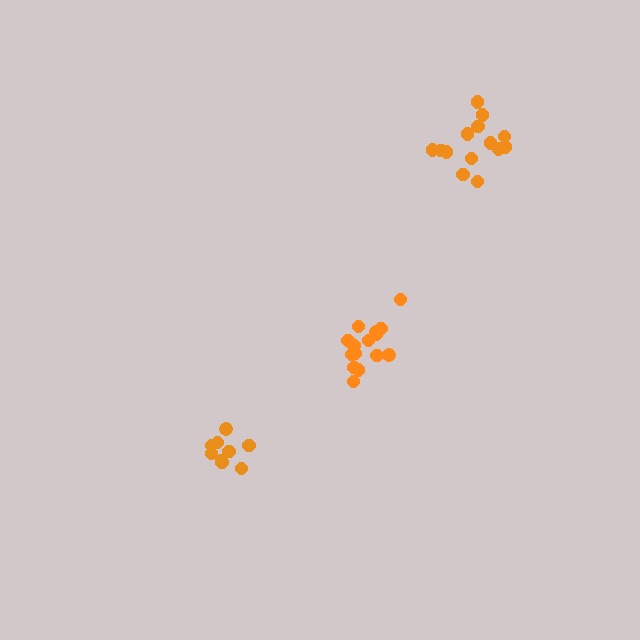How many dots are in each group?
Group 1: 15 dots, Group 2: 9 dots, Group 3: 14 dots (38 total).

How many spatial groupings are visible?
There are 3 spatial groupings.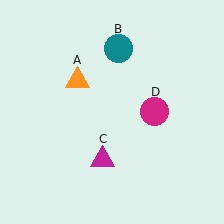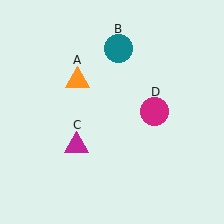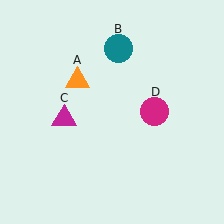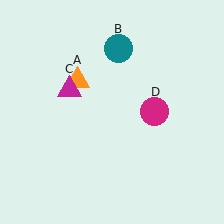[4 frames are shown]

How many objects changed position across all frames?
1 object changed position: magenta triangle (object C).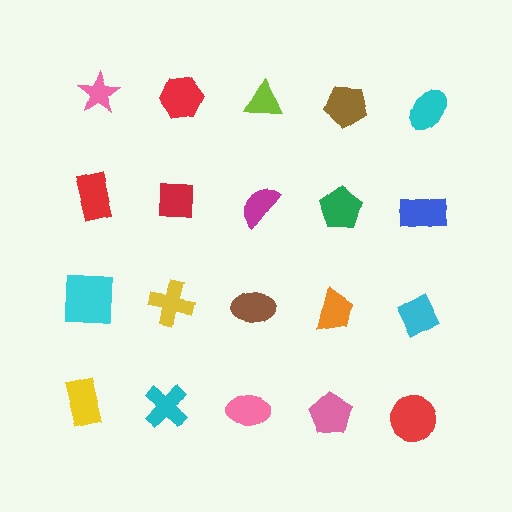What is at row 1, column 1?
A pink star.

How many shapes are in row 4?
5 shapes.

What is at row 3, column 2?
A yellow cross.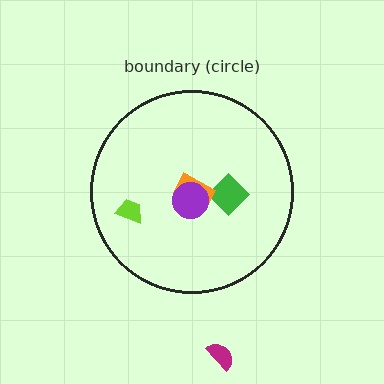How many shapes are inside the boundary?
4 inside, 1 outside.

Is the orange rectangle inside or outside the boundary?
Inside.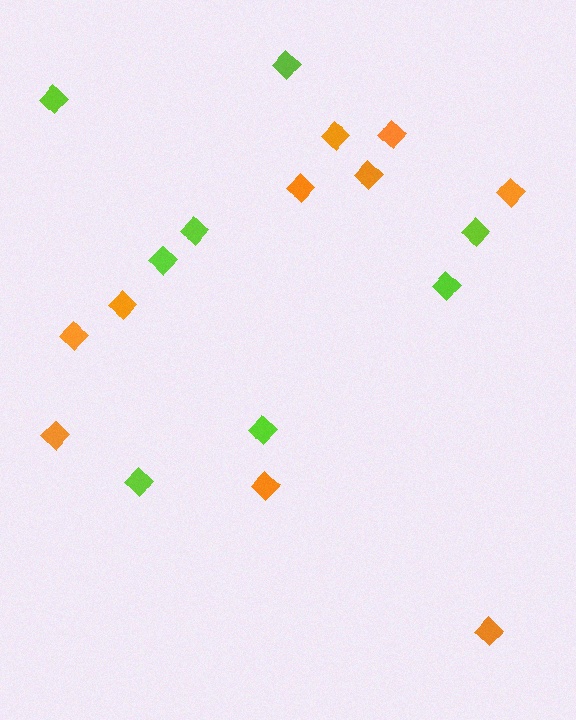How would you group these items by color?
There are 2 groups: one group of lime diamonds (8) and one group of orange diamonds (10).